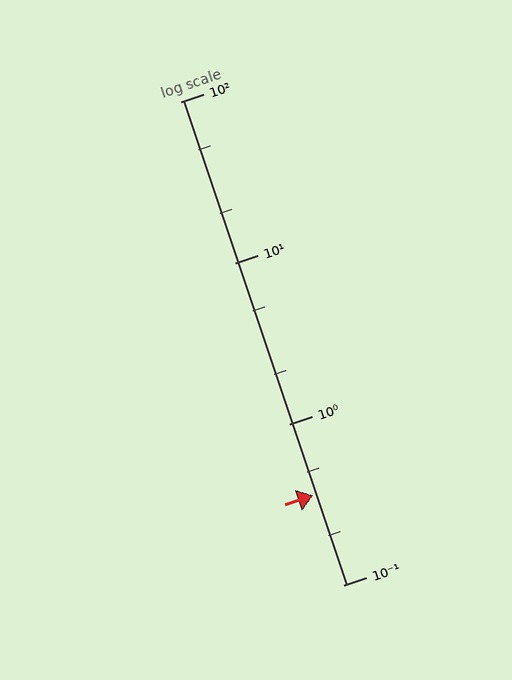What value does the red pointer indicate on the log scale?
The pointer indicates approximately 0.36.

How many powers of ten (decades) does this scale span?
The scale spans 3 decades, from 0.1 to 100.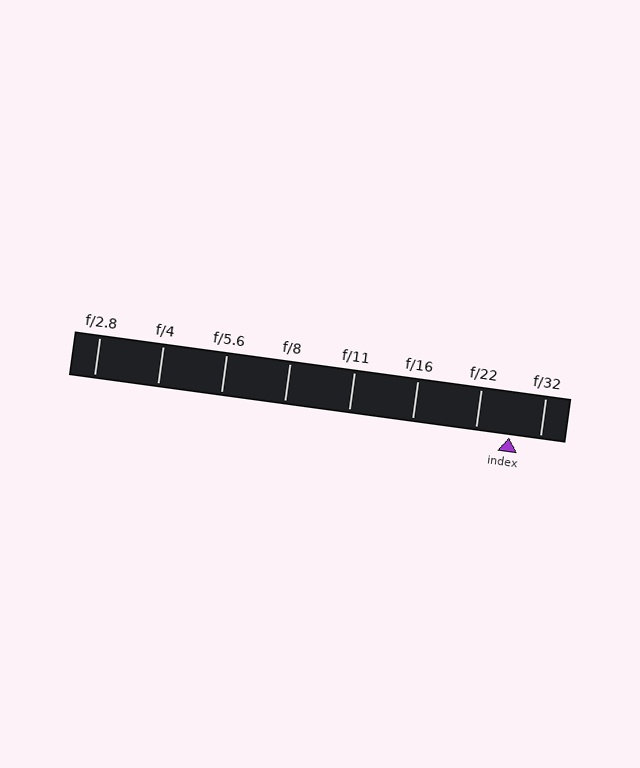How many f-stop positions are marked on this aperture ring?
There are 8 f-stop positions marked.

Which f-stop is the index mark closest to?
The index mark is closest to f/32.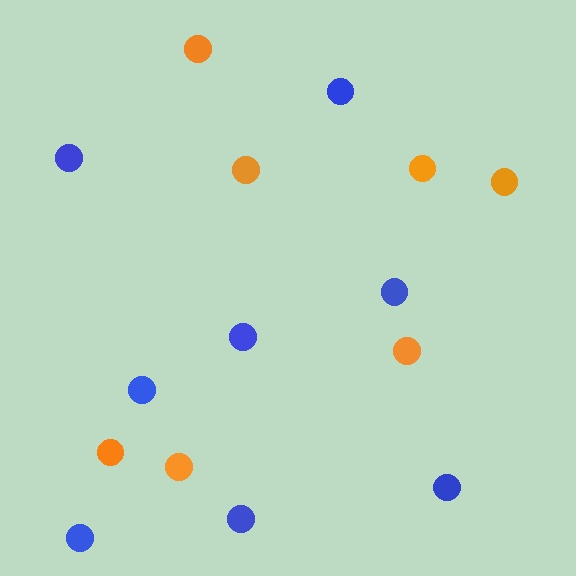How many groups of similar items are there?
There are 2 groups: one group of orange circles (7) and one group of blue circles (8).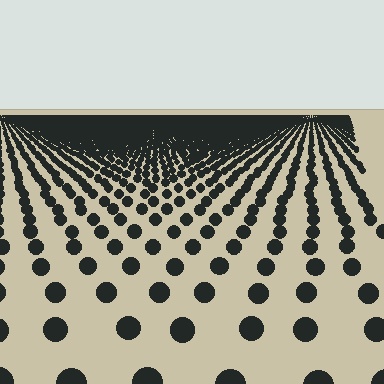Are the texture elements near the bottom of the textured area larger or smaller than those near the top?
Larger. Near the bottom, elements are closer to the viewer and appear at a bigger on-screen size.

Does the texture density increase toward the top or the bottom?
Density increases toward the top.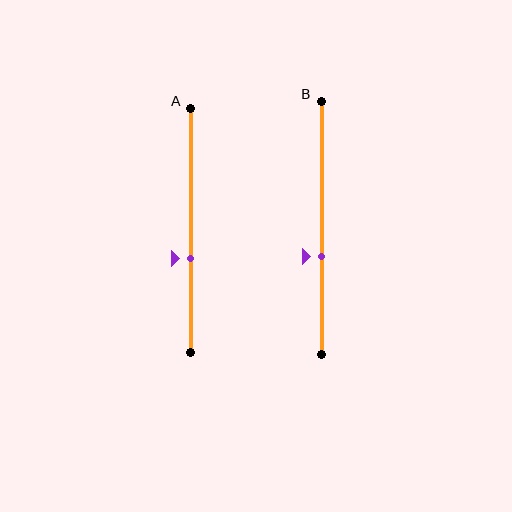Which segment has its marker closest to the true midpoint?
Segment A has its marker closest to the true midpoint.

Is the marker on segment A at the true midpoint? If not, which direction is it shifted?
No, the marker on segment A is shifted downward by about 11% of the segment length.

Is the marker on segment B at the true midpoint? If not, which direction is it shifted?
No, the marker on segment B is shifted downward by about 11% of the segment length.